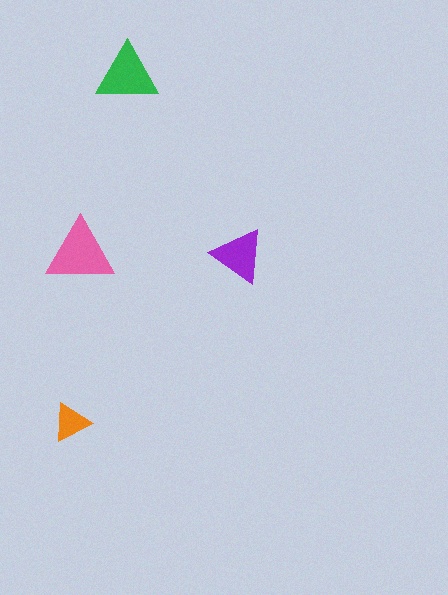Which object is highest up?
The green triangle is topmost.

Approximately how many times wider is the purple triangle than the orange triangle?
About 1.5 times wider.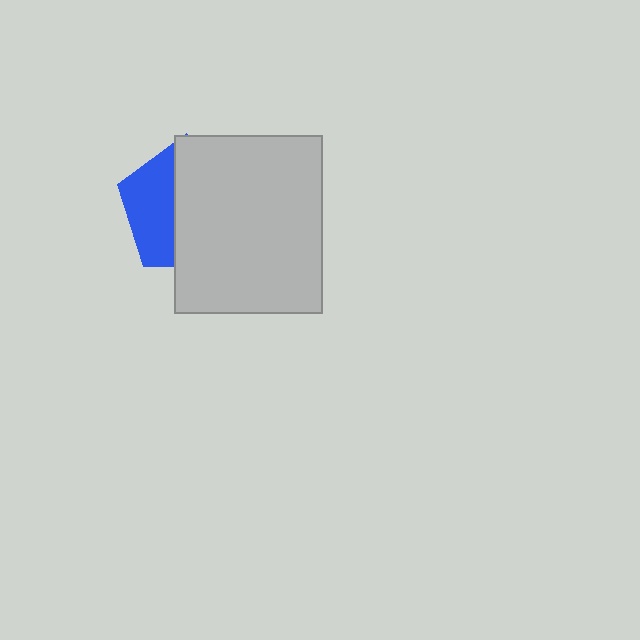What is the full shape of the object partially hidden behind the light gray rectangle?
The partially hidden object is a blue pentagon.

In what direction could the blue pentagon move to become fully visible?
The blue pentagon could move left. That would shift it out from behind the light gray rectangle entirely.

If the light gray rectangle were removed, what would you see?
You would see the complete blue pentagon.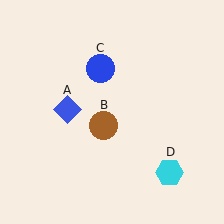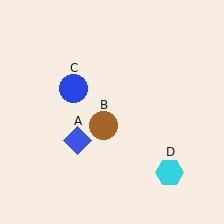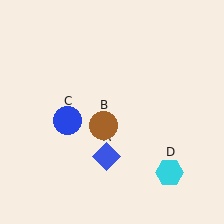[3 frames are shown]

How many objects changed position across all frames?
2 objects changed position: blue diamond (object A), blue circle (object C).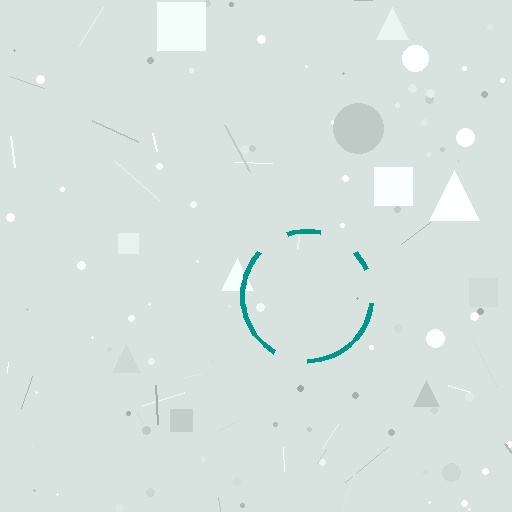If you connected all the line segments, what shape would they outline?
They would outline a circle.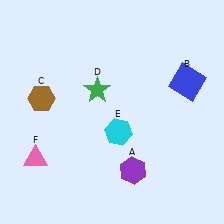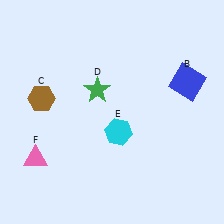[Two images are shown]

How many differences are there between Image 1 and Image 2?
There is 1 difference between the two images.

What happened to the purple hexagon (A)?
The purple hexagon (A) was removed in Image 2. It was in the bottom-right area of Image 1.